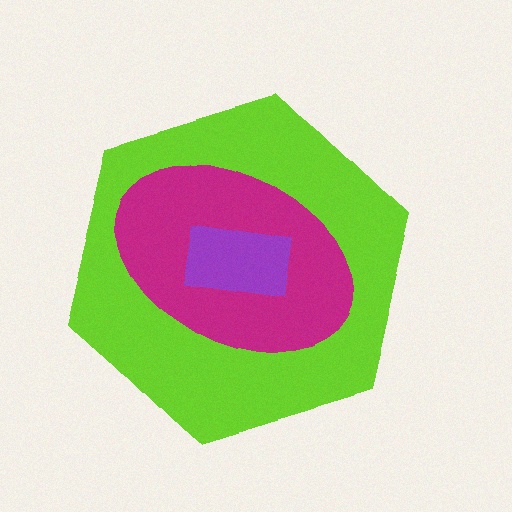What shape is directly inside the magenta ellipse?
The purple rectangle.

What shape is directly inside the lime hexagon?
The magenta ellipse.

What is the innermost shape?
The purple rectangle.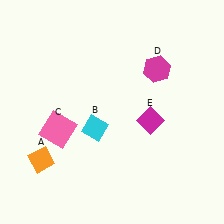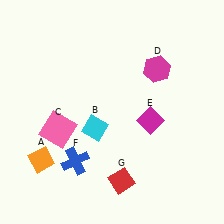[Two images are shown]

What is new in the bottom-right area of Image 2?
A red diamond (G) was added in the bottom-right area of Image 2.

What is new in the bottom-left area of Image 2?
A blue cross (F) was added in the bottom-left area of Image 2.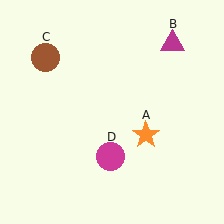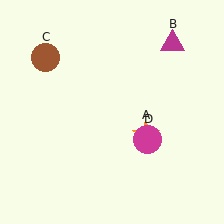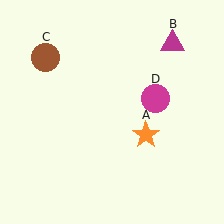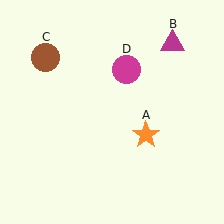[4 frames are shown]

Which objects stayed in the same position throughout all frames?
Orange star (object A) and magenta triangle (object B) and brown circle (object C) remained stationary.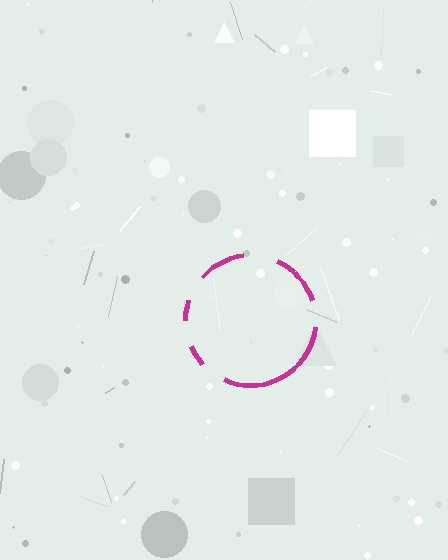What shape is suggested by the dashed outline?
The dashed outline suggests a circle.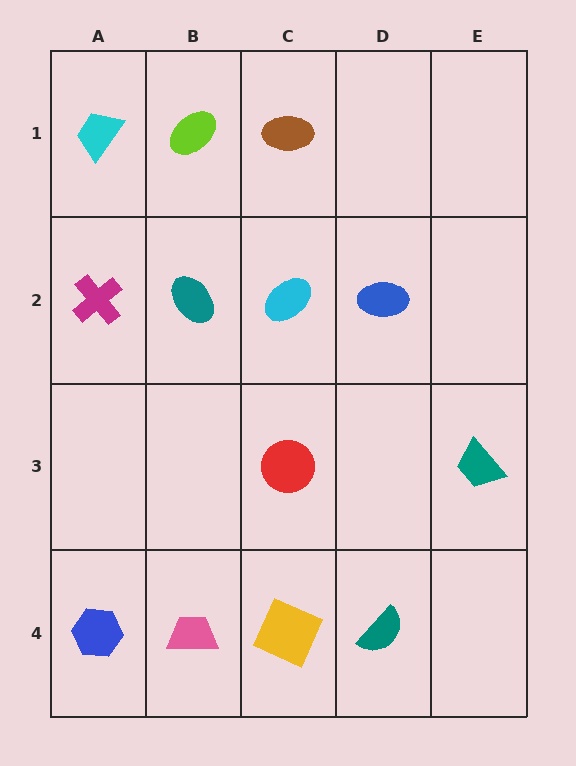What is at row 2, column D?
A blue ellipse.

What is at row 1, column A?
A cyan trapezoid.